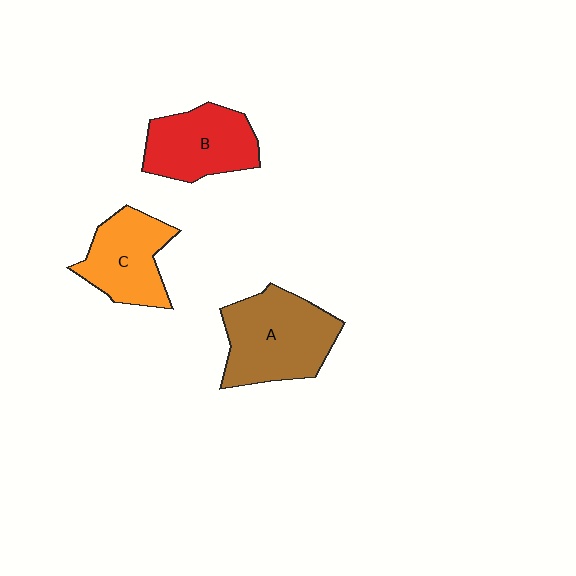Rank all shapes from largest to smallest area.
From largest to smallest: A (brown), B (red), C (orange).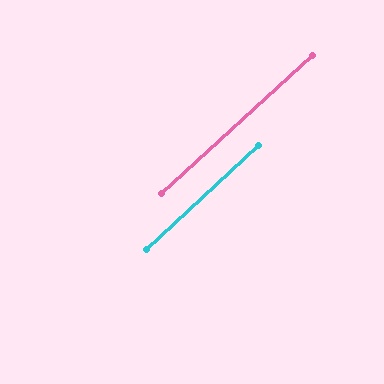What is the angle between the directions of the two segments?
Approximately 1 degree.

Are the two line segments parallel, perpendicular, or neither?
Parallel — their directions differ by only 0.5°.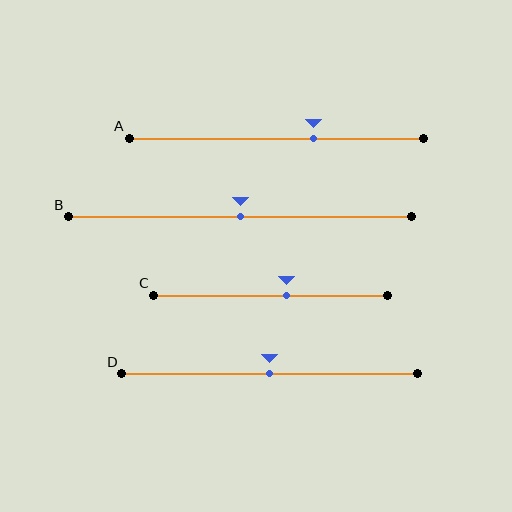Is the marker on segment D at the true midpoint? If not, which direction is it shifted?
Yes, the marker on segment D is at the true midpoint.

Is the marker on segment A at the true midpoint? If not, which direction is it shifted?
No, the marker on segment A is shifted to the right by about 13% of the segment length.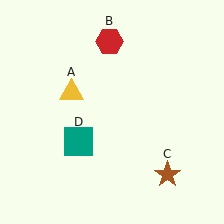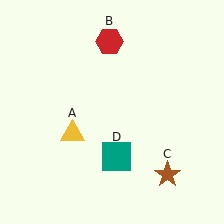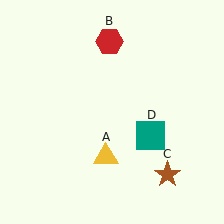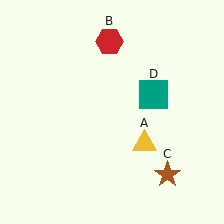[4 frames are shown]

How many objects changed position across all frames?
2 objects changed position: yellow triangle (object A), teal square (object D).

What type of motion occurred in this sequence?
The yellow triangle (object A), teal square (object D) rotated counterclockwise around the center of the scene.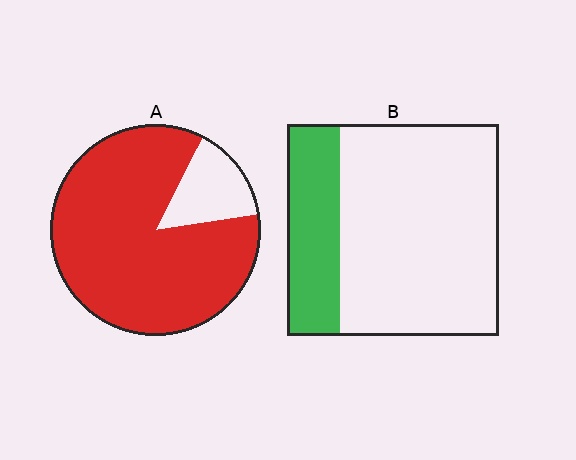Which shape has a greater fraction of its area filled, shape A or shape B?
Shape A.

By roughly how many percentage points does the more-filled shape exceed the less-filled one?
By roughly 60 percentage points (A over B).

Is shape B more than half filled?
No.